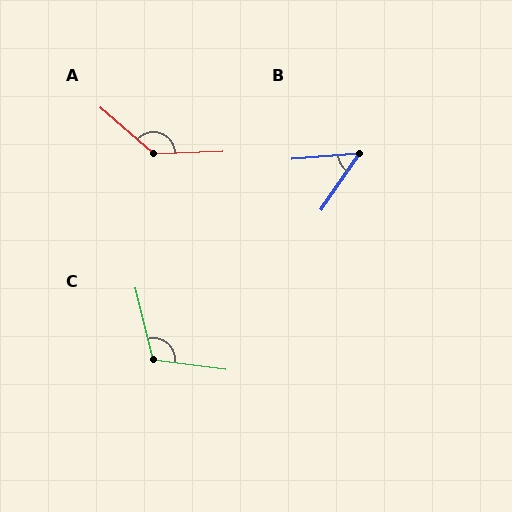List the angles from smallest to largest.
B (51°), C (111°), A (137°).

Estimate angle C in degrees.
Approximately 111 degrees.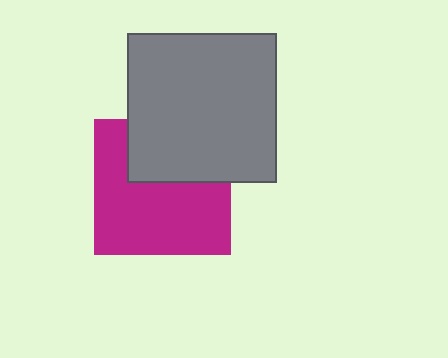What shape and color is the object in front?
The object in front is a gray square.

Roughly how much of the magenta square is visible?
About half of it is visible (roughly 65%).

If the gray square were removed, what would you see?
You would see the complete magenta square.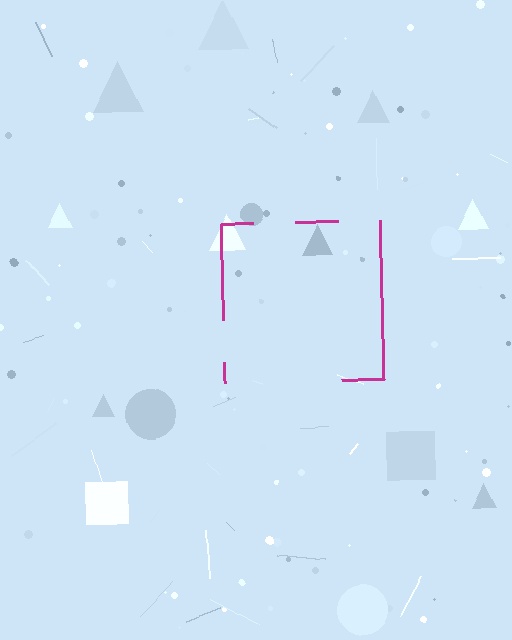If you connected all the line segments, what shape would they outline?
They would outline a square.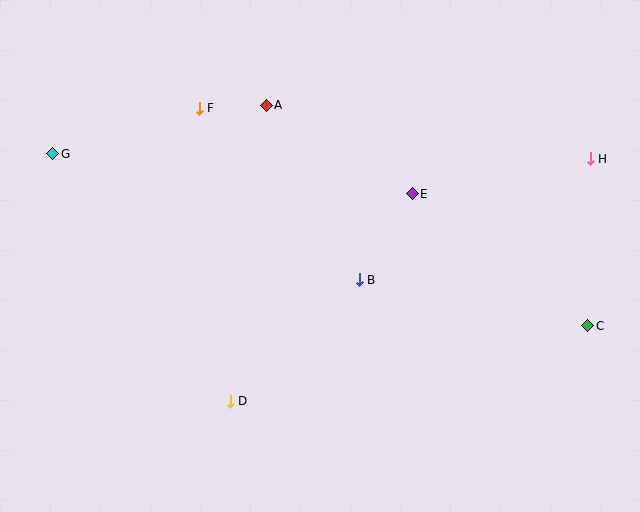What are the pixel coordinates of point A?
Point A is at (266, 105).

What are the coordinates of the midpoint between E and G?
The midpoint between E and G is at (233, 174).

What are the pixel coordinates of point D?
Point D is at (230, 401).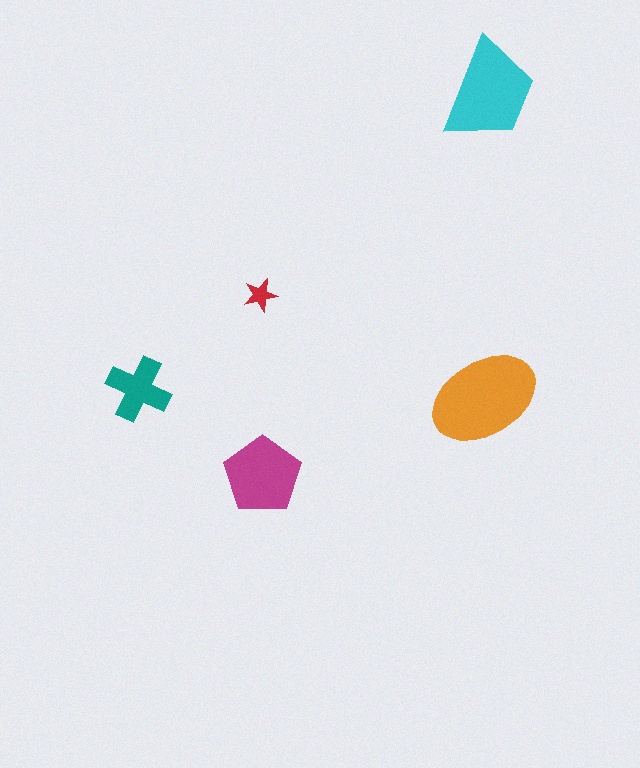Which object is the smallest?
The red star.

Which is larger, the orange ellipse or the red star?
The orange ellipse.